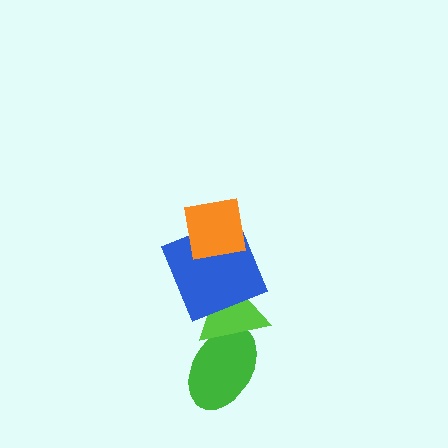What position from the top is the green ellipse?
The green ellipse is 4th from the top.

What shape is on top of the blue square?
The orange square is on top of the blue square.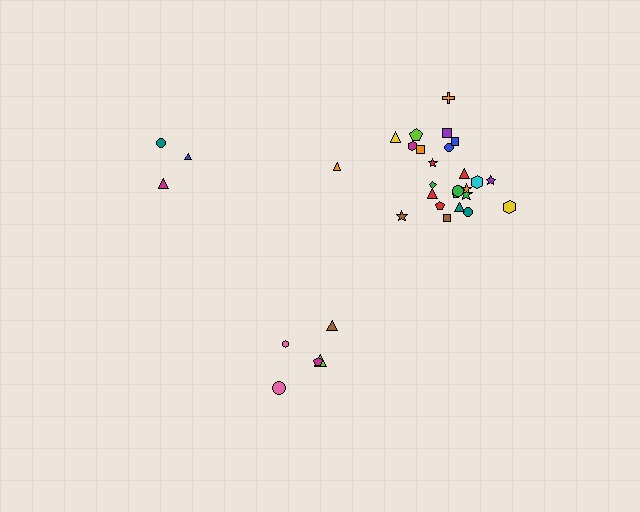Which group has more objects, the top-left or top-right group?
The top-right group.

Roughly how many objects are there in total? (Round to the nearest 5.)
Roughly 35 objects in total.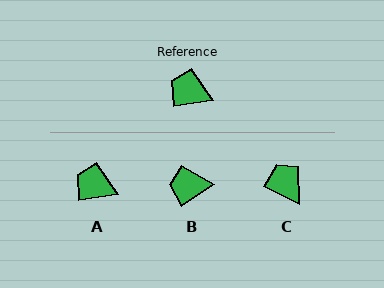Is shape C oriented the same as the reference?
No, it is off by about 35 degrees.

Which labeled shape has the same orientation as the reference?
A.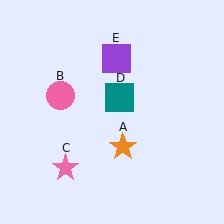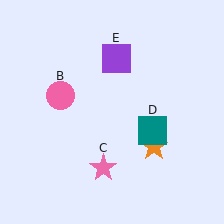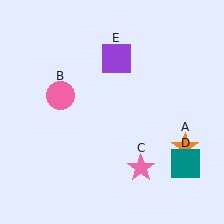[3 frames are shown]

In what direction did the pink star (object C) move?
The pink star (object C) moved right.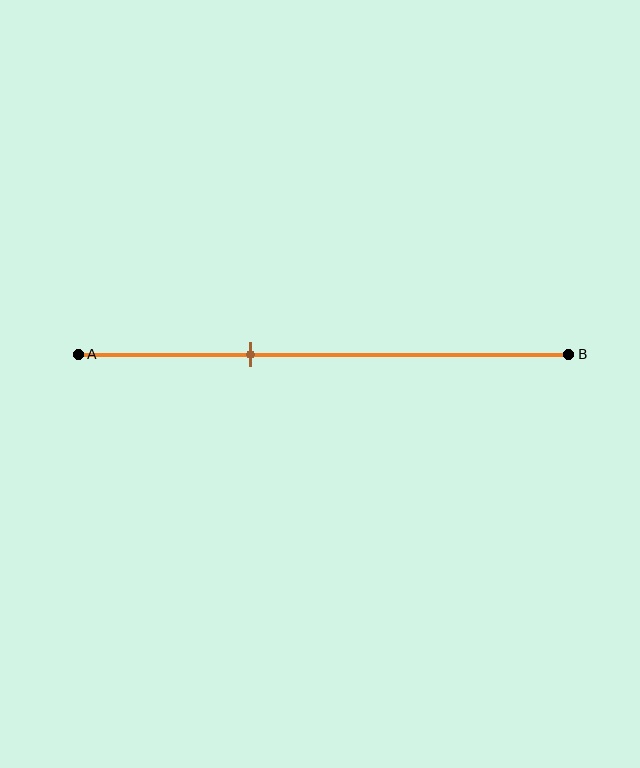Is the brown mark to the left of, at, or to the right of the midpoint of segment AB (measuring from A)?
The brown mark is to the left of the midpoint of segment AB.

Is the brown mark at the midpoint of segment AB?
No, the mark is at about 35% from A, not at the 50% midpoint.